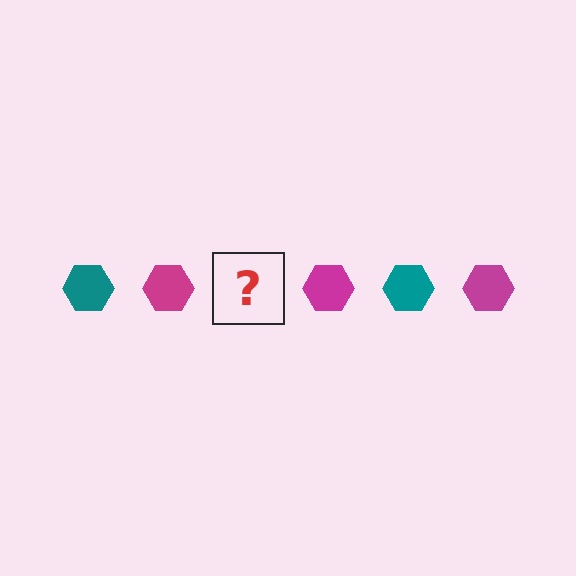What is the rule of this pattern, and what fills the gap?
The rule is that the pattern cycles through teal, magenta hexagons. The gap should be filled with a teal hexagon.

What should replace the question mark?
The question mark should be replaced with a teal hexagon.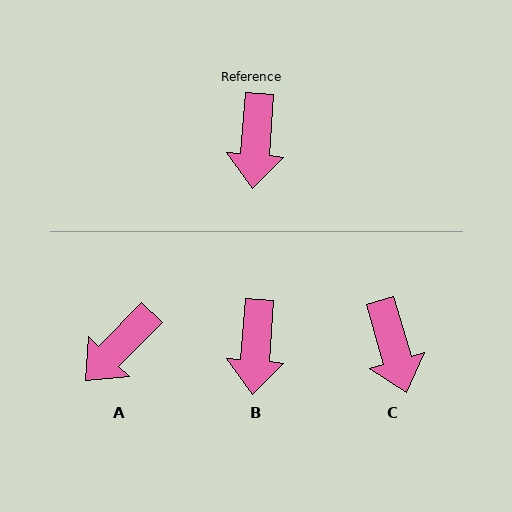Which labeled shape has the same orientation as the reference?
B.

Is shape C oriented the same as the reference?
No, it is off by about 21 degrees.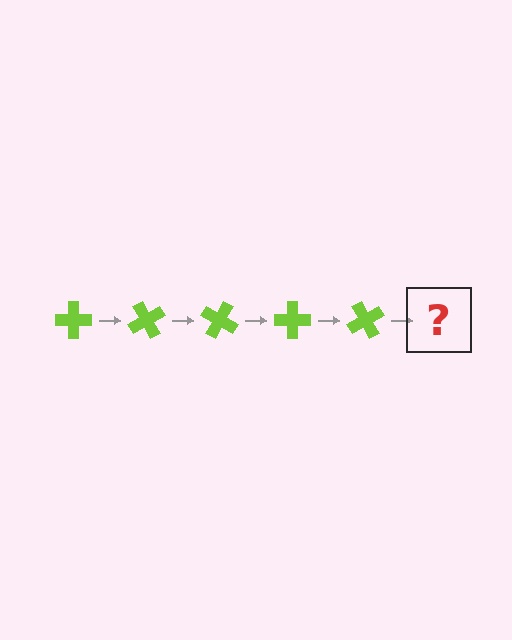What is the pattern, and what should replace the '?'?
The pattern is that the cross rotates 60 degrees each step. The '?' should be a lime cross rotated 300 degrees.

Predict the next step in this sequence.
The next step is a lime cross rotated 300 degrees.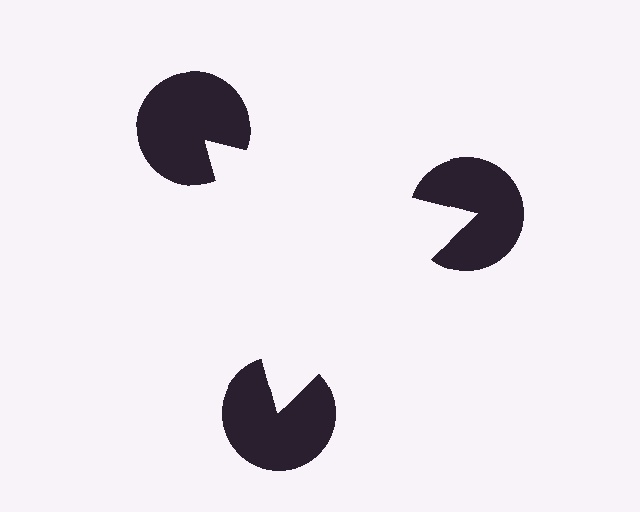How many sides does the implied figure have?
3 sides.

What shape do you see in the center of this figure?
An illusory triangle — its edges are inferred from the aligned wedge cuts in the pac-man discs, not physically drawn.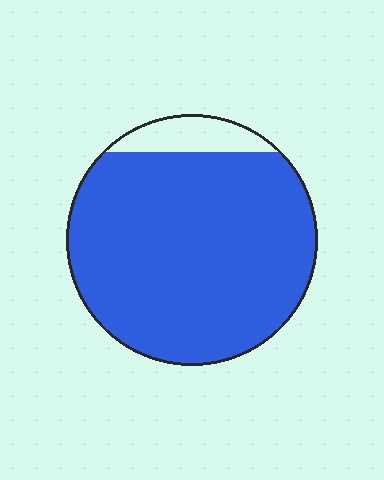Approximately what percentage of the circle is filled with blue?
Approximately 90%.